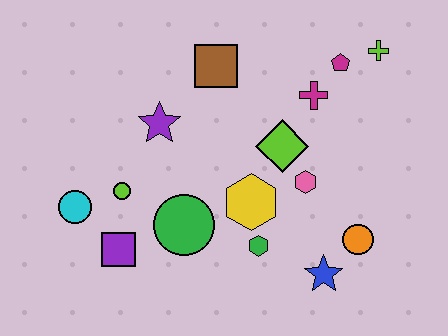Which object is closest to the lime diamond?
The pink hexagon is closest to the lime diamond.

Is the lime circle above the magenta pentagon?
No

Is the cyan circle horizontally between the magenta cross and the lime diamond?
No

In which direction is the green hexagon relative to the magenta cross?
The green hexagon is below the magenta cross.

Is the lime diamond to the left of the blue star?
Yes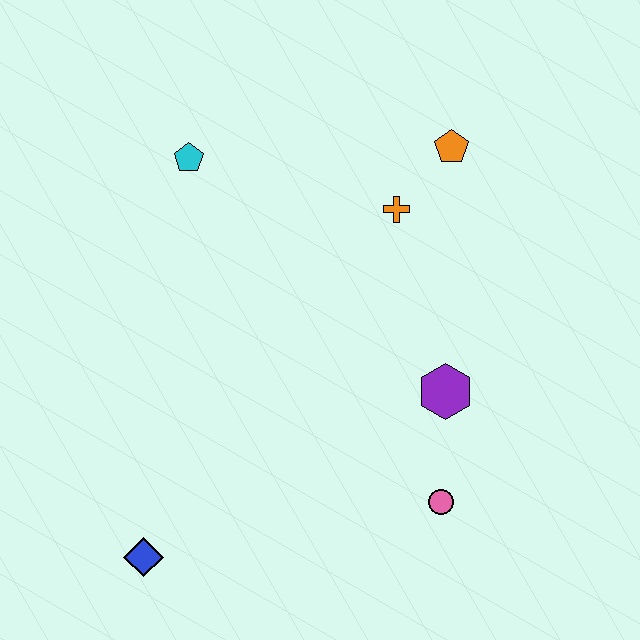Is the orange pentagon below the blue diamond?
No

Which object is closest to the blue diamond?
The pink circle is closest to the blue diamond.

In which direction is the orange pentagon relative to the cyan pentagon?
The orange pentagon is to the right of the cyan pentagon.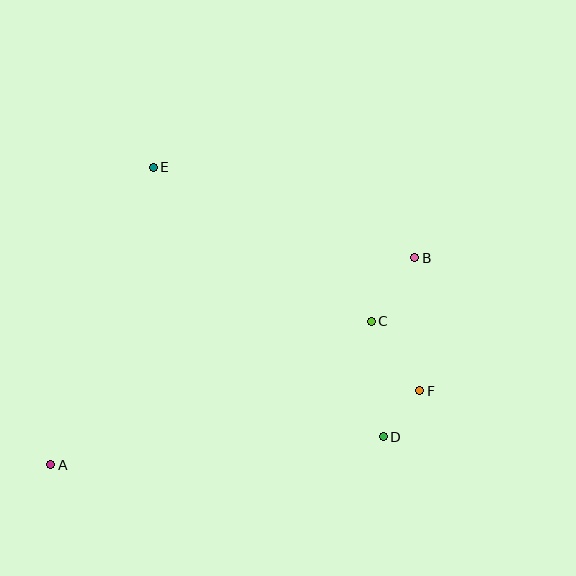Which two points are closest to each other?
Points D and F are closest to each other.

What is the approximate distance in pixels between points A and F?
The distance between A and F is approximately 376 pixels.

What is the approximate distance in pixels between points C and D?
The distance between C and D is approximately 116 pixels.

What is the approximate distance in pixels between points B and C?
The distance between B and C is approximately 77 pixels.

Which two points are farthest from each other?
Points A and B are farthest from each other.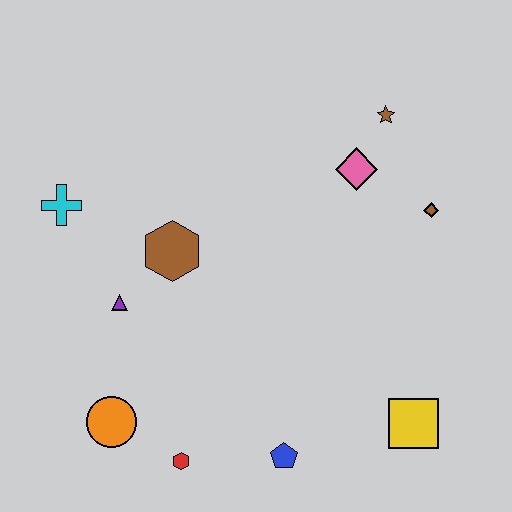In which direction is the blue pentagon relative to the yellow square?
The blue pentagon is to the left of the yellow square.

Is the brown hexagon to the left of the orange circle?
No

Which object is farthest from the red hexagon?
The brown star is farthest from the red hexagon.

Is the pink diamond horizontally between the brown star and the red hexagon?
Yes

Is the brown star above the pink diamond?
Yes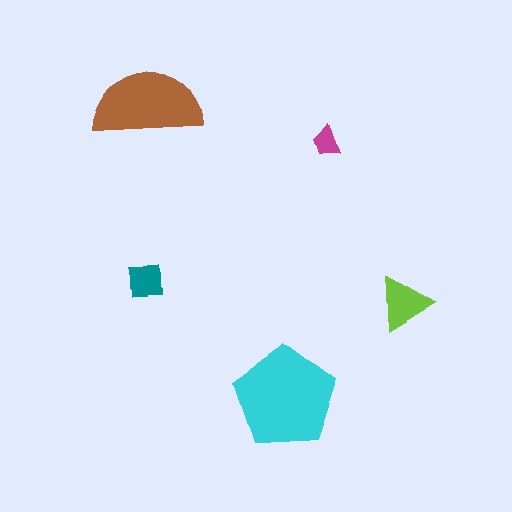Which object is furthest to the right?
The lime triangle is rightmost.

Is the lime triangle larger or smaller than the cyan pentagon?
Smaller.